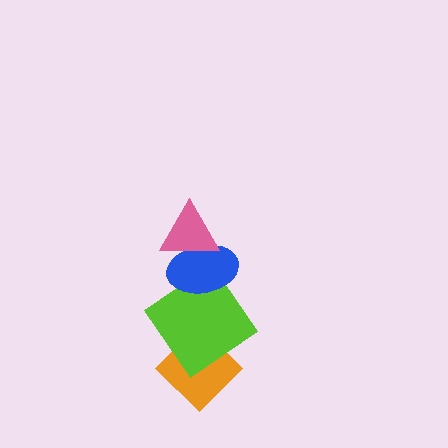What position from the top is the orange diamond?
The orange diamond is 4th from the top.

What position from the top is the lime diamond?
The lime diamond is 3rd from the top.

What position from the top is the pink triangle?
The pink triangle is 1st from the top.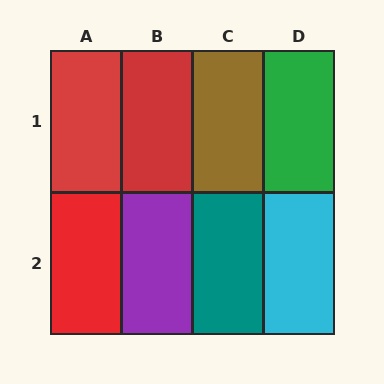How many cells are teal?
1 cell is teal.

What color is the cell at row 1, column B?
Red.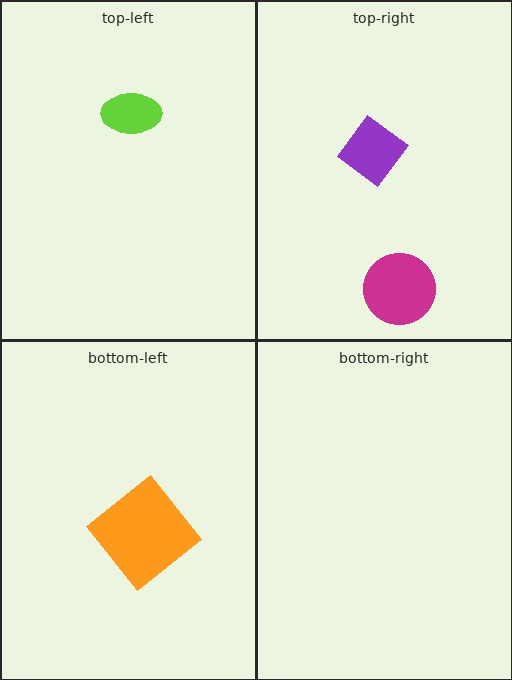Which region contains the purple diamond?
The top-right region.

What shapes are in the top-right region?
The magenta circle, the purple diamond.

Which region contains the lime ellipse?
The top-left region.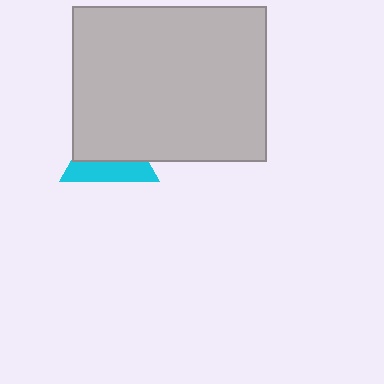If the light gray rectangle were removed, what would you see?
You would see the complete cyan triangle.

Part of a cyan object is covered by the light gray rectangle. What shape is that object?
It is a triangle.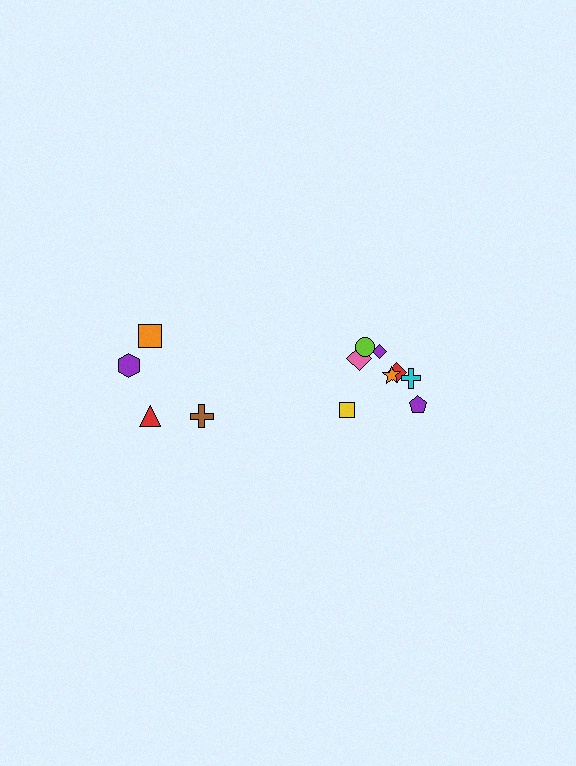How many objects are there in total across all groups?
There are 12 objects.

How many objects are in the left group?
There are 4 objects.